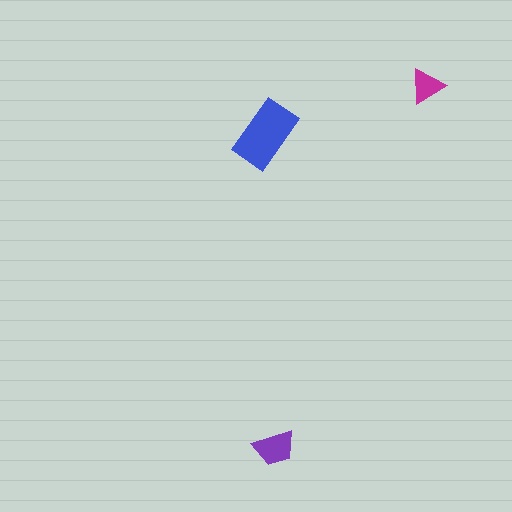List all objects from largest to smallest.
The blue rectangle, the purple trapezoid, the magenta triangle.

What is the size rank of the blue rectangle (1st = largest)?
1st.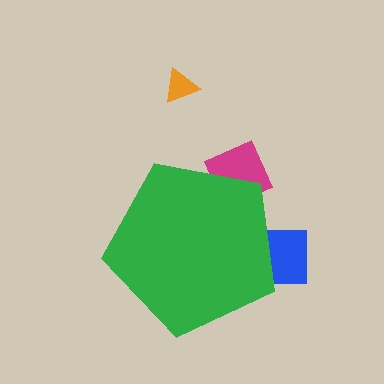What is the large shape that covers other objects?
A green pentagon.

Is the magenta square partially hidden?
Yes, the magenta square is partially hidden behind the green pentagon.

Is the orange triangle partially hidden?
No, the orange triangle is fully visible.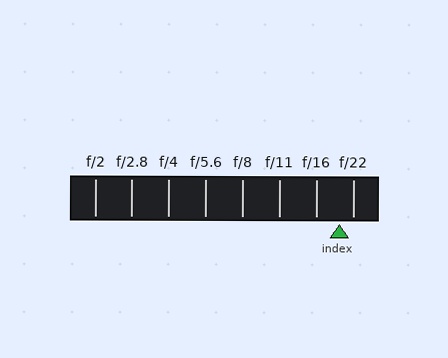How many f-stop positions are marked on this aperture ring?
There are 8 f-stop positions marked.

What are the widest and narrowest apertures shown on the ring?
The widest aperture shown is f/2 and the narrowest is f/22.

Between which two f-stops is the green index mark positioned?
The index mark is between f/16 and f/22.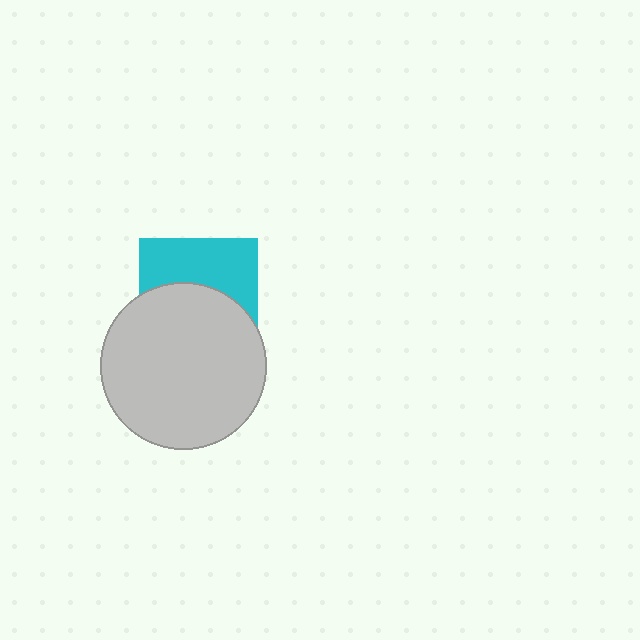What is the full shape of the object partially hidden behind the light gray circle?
The partially hidden object is a cyan square.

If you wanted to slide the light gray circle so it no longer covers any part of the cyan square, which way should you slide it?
Slide it down — that is the most direct way to separate the two shapes.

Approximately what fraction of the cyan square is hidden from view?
Roughly 55% of the cyan square is hidden behind the light gray circle.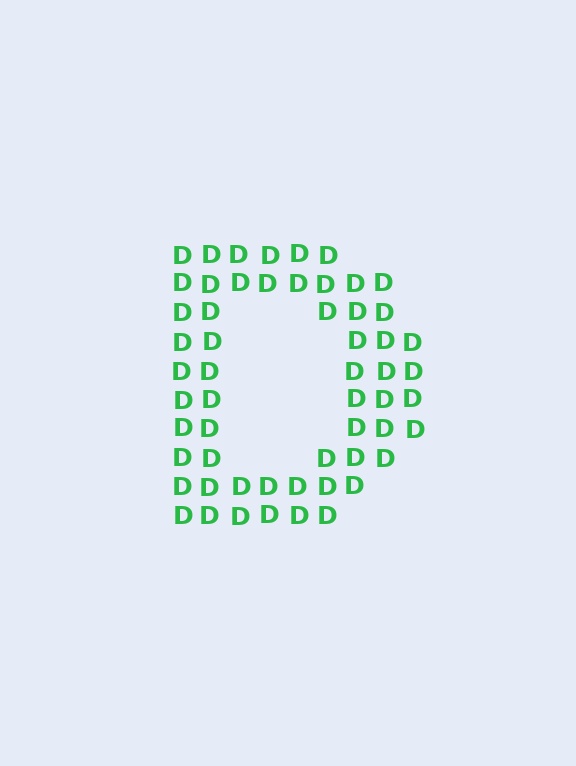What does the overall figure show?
The overall figure shows the letter D.